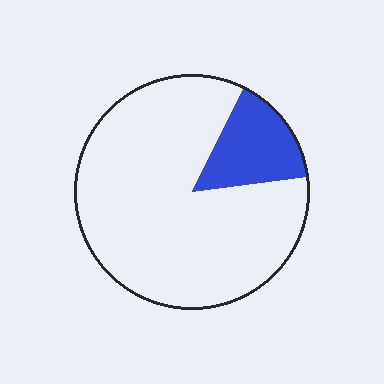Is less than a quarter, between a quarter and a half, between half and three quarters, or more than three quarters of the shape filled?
Less than a quarter.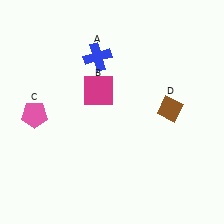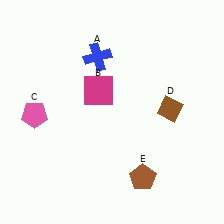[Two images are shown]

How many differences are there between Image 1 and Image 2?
There is 1 difference between the two images.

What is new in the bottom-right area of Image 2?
A brown pentagon (E) was added in the bottom-right area of Image 2.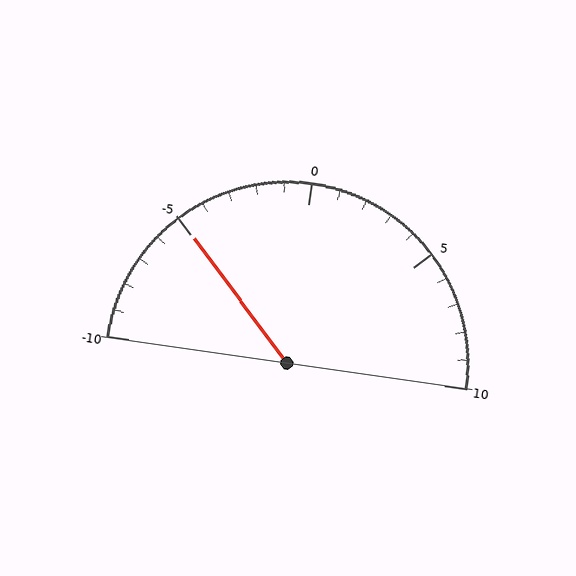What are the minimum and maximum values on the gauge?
The gauge ranges from -10 to 10.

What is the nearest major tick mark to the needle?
The nearest major tick mark is -5.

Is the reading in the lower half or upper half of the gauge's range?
The reading is in the lower half of the range (-10 to 10).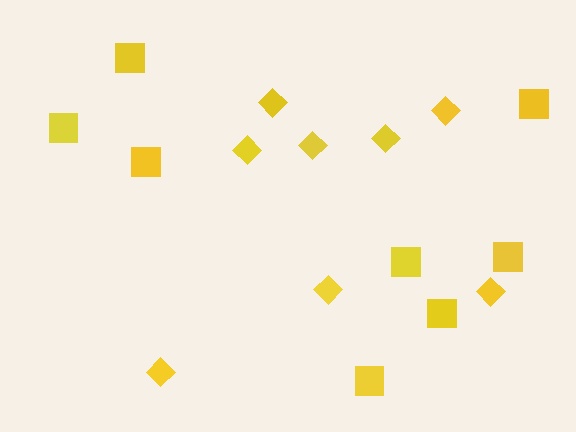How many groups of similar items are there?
There are 2 groups: one group of squares (8) and one group of diamonds (8).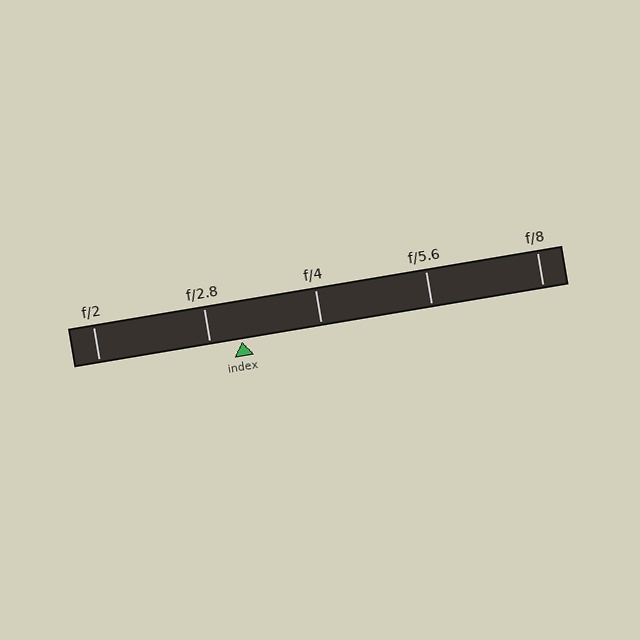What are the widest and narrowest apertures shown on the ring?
The widest aperture shown is f/2 and the narrowest is f/8.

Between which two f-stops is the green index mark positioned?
The index mark is between f/2.8 and f/4.